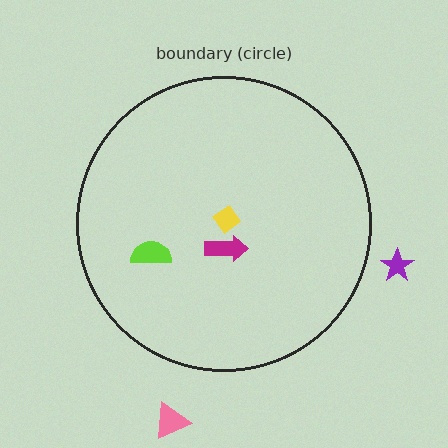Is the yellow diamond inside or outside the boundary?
Inside.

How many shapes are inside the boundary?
3 inside, 2 outside.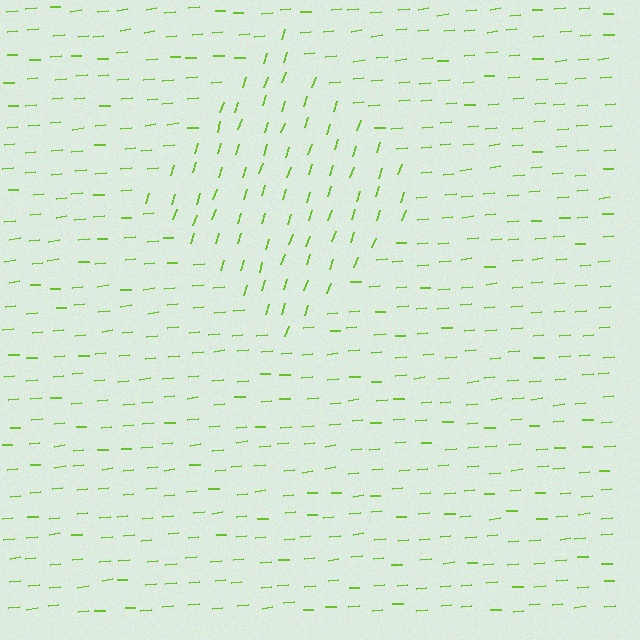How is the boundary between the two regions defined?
The boundary is defined purely by a change in line orientation (approximately 68 degrees difference). All lines are the same color and thickness.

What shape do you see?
I see a diamond.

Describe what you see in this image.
The image is filled with small lime line segments. A diamond region in the image has lines oriented differently from the surrounding lines, creating a visible texture boundary.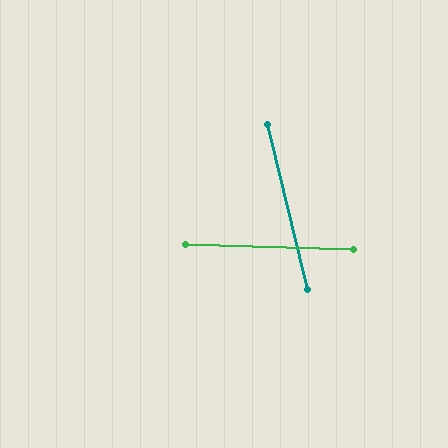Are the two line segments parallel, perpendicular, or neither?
Neither parallel nor perpendicular — they differ by about 75°.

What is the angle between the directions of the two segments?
Approximately 75 degrees.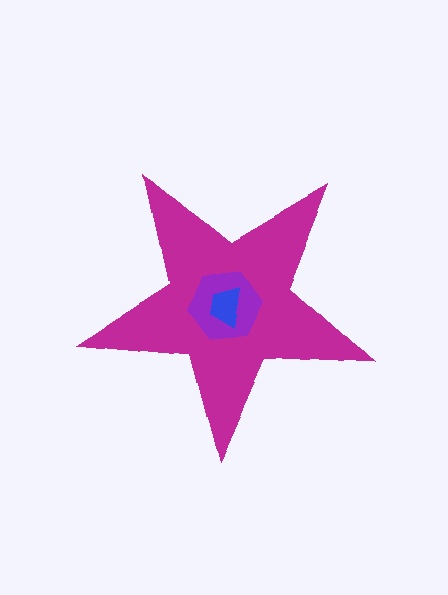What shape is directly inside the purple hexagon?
The blue trapezoid.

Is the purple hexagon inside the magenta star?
Yes.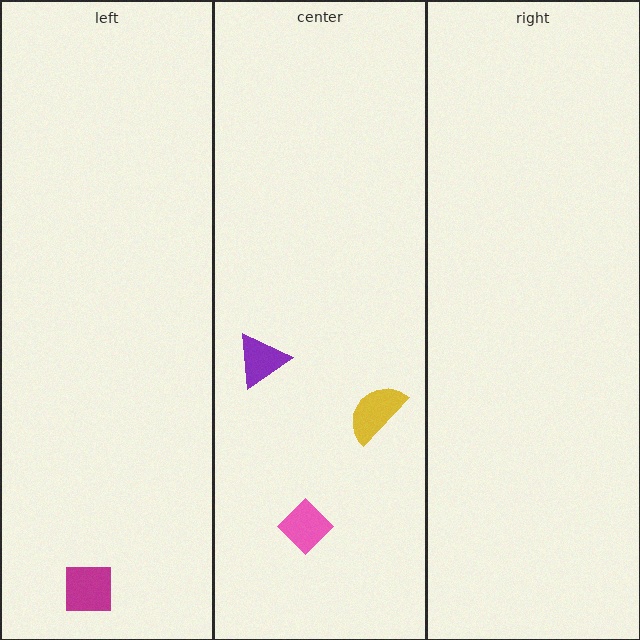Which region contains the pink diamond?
The center region.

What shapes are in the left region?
The magenta square.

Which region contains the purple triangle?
The center region.